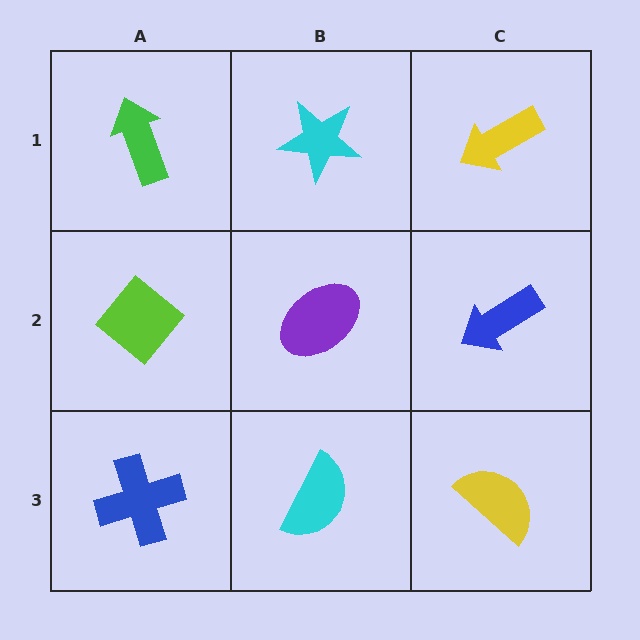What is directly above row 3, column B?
A purple ellipse.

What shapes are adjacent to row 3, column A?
A lime diamond (row 2, column A), a cyan semicircle (row 3, column B).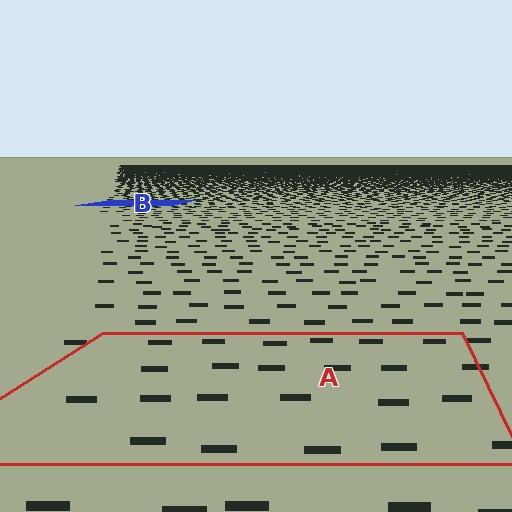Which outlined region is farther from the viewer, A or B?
Region B is farther from the viewer — the texture elements inside it appear smaller and more densely packed.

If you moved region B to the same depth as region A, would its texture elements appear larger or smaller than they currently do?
They would appear larger. At a closer depth, the same texture elements are projected at a bigger on-screen size.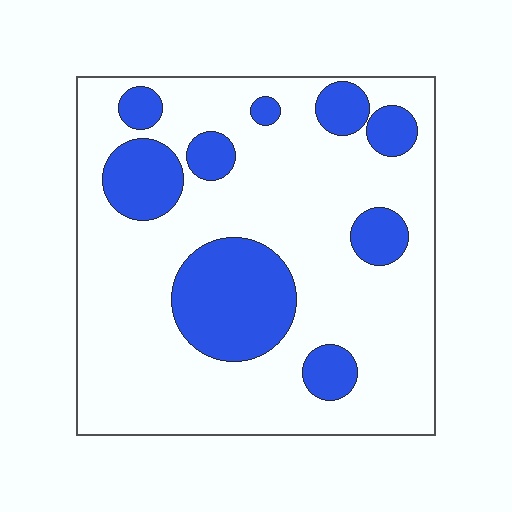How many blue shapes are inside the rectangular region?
9.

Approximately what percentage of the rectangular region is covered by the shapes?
Approximately 25%.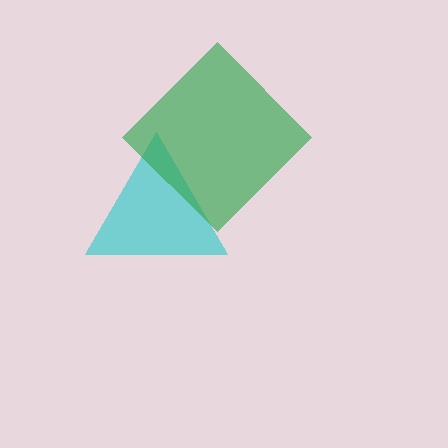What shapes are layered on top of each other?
The layered shapes are: a cyan triangle, a green diamond.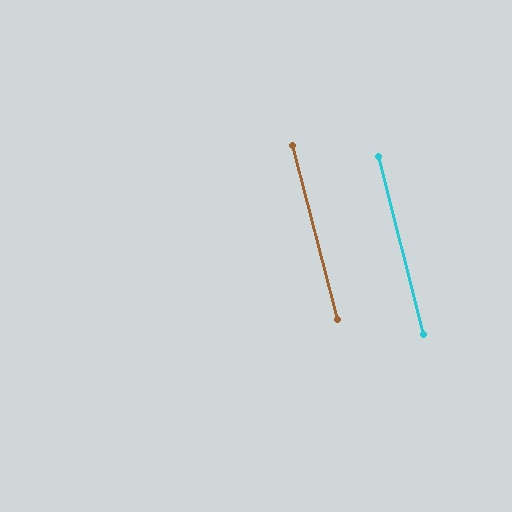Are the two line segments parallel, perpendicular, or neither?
Parallel — their directions differ by only 0.4°.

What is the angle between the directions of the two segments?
Approximately 0 degrees.